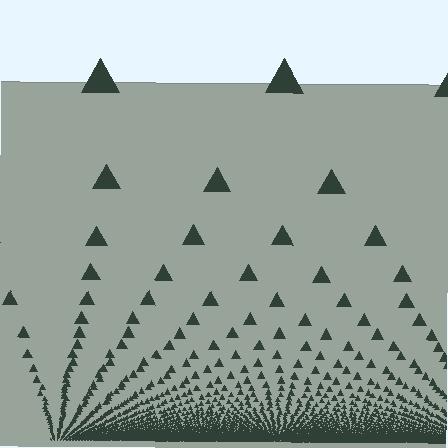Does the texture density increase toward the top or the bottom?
Density increases toward the bottom.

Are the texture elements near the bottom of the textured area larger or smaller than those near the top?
Smaller. The gradient is inverted — elements near the bottom are smaller and denser.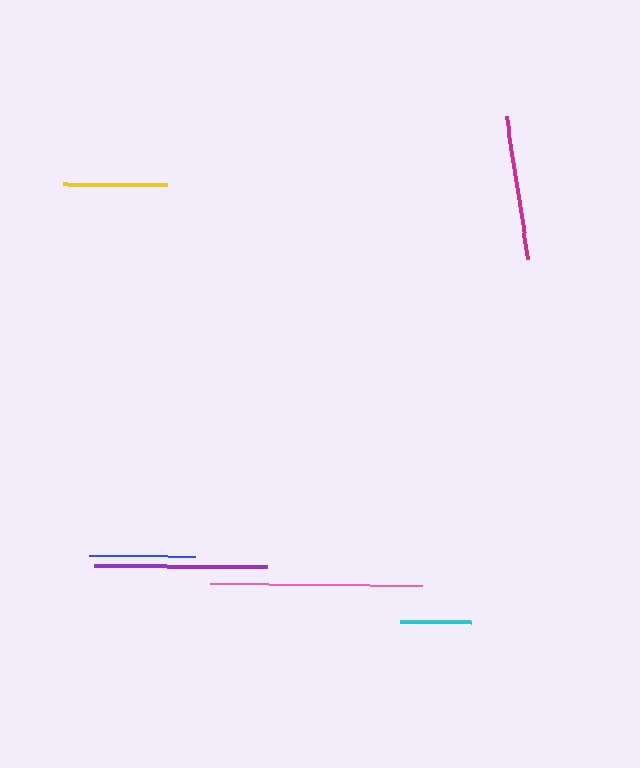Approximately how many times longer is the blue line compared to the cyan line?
The blue line is approximately 1.5 times the length of the cyan line.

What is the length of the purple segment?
The purple segment is approximately 172 pixels long.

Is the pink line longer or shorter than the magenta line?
The pink line is longer than the magenta line.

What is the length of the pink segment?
The pink segment is approximately 212 pixels long.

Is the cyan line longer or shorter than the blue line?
The blue line is longer than the cyan line.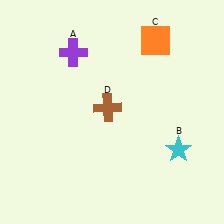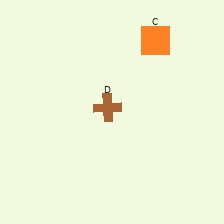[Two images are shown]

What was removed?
The purple cross (A), the cyan star (B) were removed in Image 2.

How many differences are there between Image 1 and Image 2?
There are 2 differences between the two images.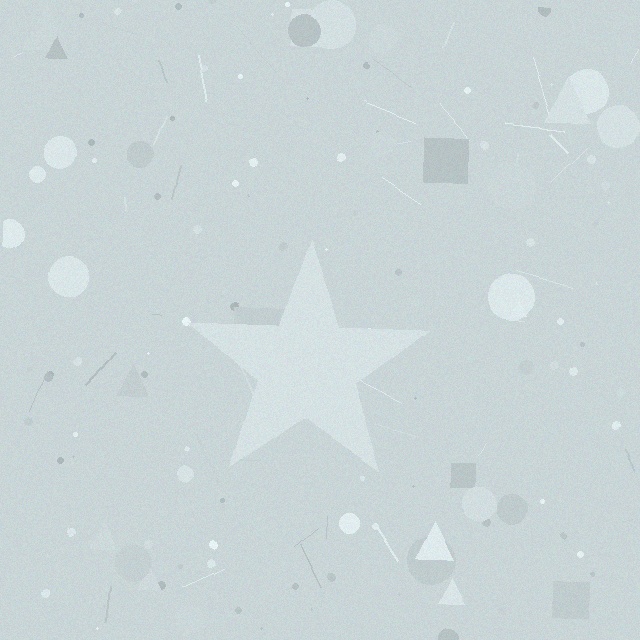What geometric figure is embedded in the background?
A star is embedded in the background.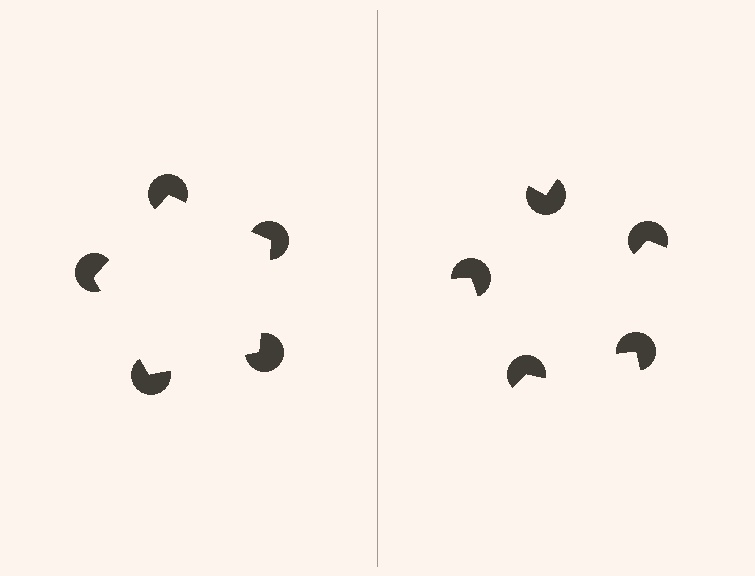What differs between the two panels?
The pac-man discs are positioned identically on both sides; only the wedge orientations differ. On the left they align to a pentagon; on the right they are misaligned.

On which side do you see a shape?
An illusory pentagon appears on the left side. On the right side the wedge cuts are rotated, so no coherent shape forms.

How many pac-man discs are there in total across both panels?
10 — 5 on each side.